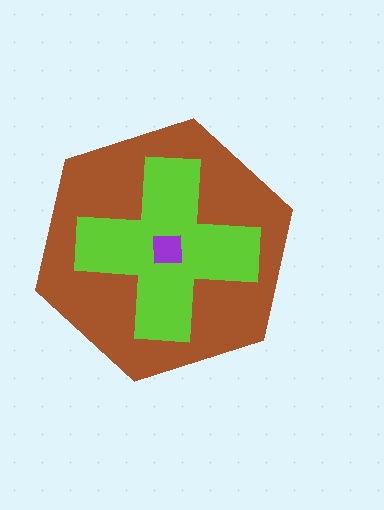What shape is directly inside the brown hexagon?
The lime cross.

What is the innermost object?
The purple square.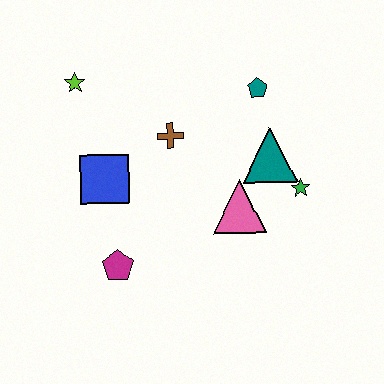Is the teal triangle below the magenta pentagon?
No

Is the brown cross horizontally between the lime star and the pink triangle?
Yes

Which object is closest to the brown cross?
The blue square is closest to the brown cross.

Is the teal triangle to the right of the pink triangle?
Yes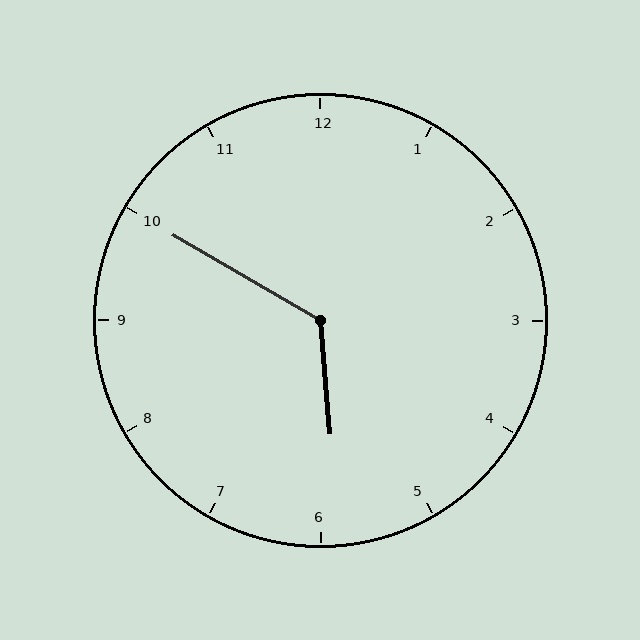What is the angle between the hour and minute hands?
Approximately 125 degrees.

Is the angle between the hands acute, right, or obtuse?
It is obtuse.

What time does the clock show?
5:50.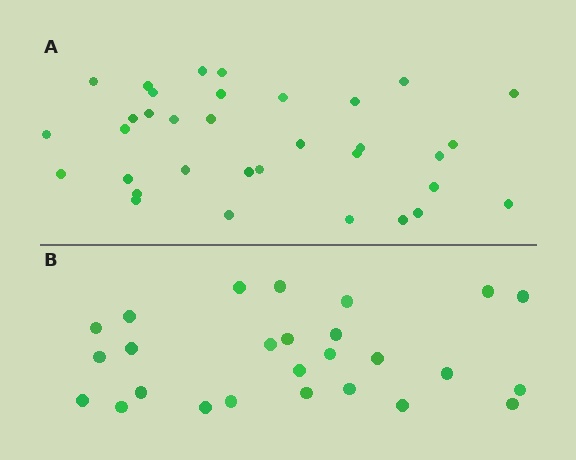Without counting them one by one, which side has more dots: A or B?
Region A (the top region) has more dots.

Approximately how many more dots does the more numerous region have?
Region A has roughly 8 or so more dots than region B.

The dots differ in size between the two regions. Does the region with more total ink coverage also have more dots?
No. Region B has more total ink coverage because its dots are larger, but region A actually contains more individual dots. Total area can be misleading — the number of items is what matters here.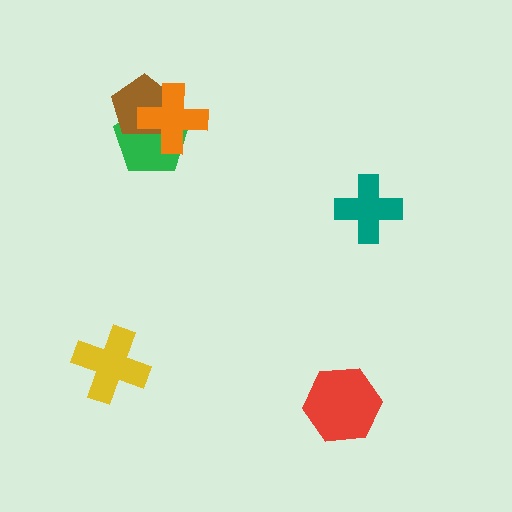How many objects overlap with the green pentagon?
2 objects overlap with the green pentagon.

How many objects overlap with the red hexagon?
0 objects overlap with the red hexagon.